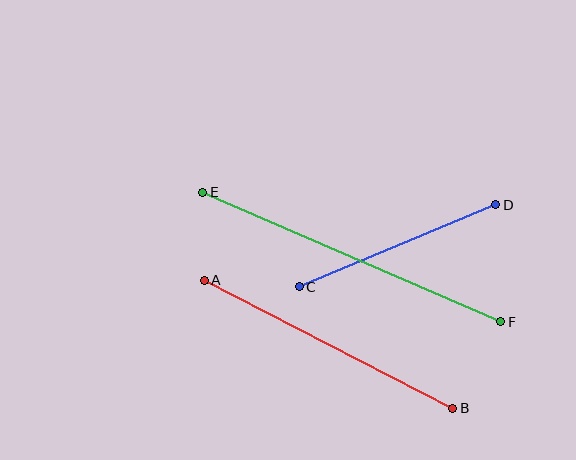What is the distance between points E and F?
The distance is approximately 325 pixels.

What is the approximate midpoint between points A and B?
The midpoint is at approximately (329, 344) pixels.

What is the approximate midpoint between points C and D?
The midpoint is at approximately (397, 246) pixels.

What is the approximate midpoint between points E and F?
The midpoint is at approximately (352, 257) pixels.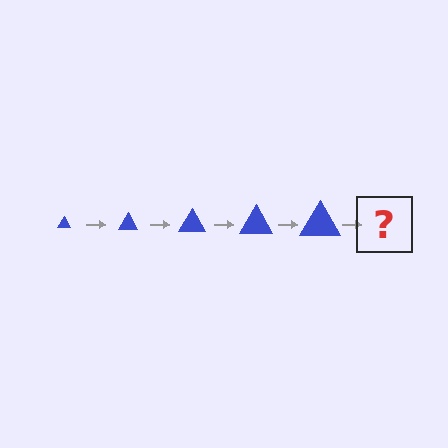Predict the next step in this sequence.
The next step is a blue triangle, larger than the previous one.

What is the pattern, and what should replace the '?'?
The pattern is that the triangle gets progressively larger each step. The '?' should be a blue triangle, larger than the previous one.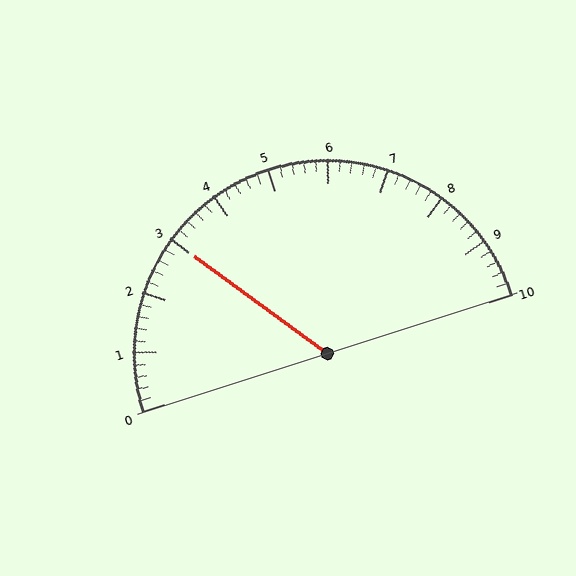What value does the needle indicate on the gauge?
The needle indicates approximately 3.0.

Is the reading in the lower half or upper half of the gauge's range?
The reading is in the lower half of the range (0 to 10).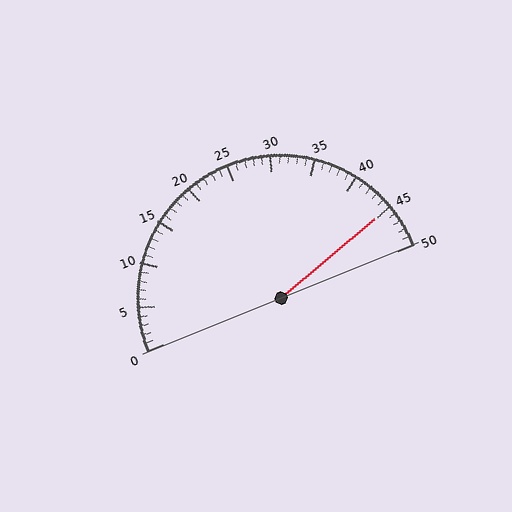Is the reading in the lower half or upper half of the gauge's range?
The reading is in the upper half of the range (0 to 50).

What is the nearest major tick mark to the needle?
The nearest major tick mark is 45.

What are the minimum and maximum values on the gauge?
The gauge ranges from 0 to 50.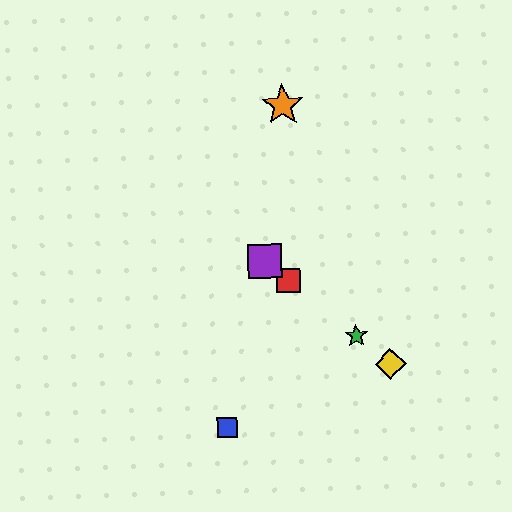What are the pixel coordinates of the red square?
The red square is at (288, 280).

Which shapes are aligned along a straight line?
The red square, the green star, the yellow diamond, the purple square are aligned along a straight line.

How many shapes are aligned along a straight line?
4 shapes (the red square, the green star, the yellow diamond, the purple square) are aligned along a straight line.